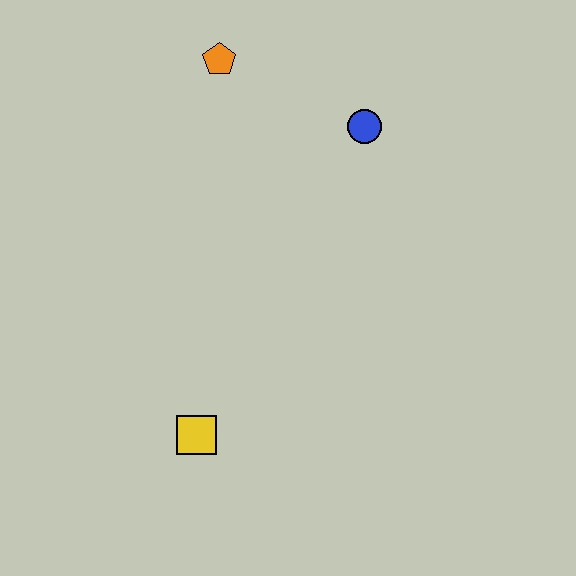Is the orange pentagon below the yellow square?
No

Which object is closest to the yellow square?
The blue circle is closest to the yellow square.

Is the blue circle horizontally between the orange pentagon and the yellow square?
No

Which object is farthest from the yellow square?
The orange pentagon is farthest from the yellow square.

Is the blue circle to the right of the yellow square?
Yes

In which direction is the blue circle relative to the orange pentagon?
The blue circle is to the right of the orange pentagon.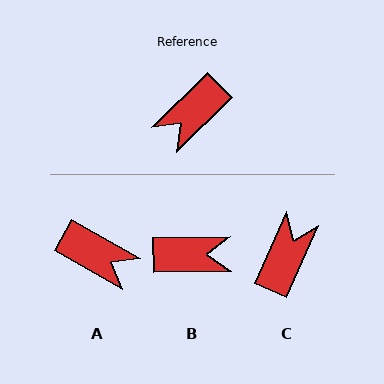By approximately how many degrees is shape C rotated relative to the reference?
Approximately 159 degrees clockwise.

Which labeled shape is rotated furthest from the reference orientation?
C, about 159 degrees away.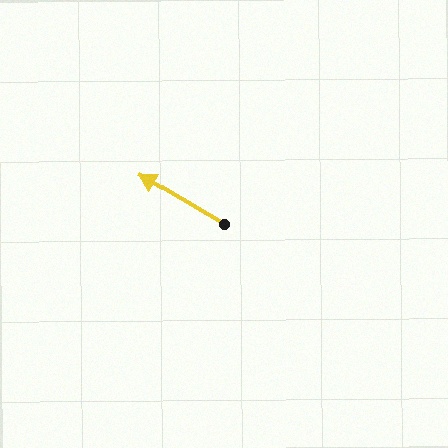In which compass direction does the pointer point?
Northwest.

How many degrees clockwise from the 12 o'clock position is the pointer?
Approximately 301 degrees.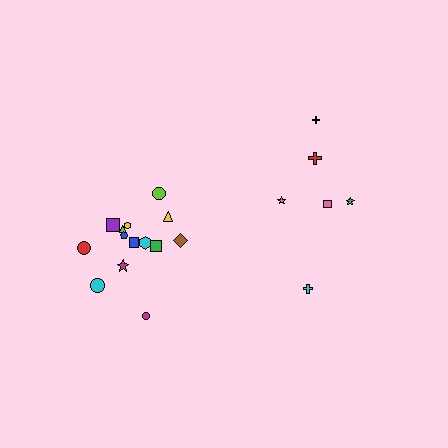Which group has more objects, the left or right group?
The left group.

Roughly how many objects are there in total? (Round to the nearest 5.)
Roughly 20 objects in total.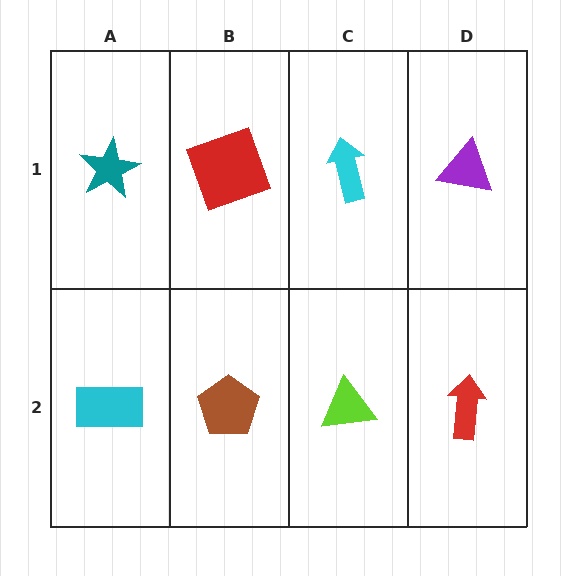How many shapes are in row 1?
4 shapes.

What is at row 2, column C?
A lime triangle.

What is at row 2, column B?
A brown pentagon.